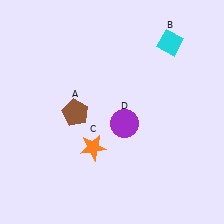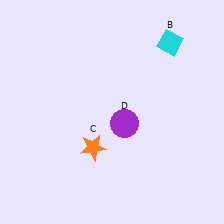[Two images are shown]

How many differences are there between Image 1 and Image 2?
There is 1 difference between the two images.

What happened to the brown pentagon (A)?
The brown pentagon (A) was removed in Image 2. It was in the bottom-left area of Image 1.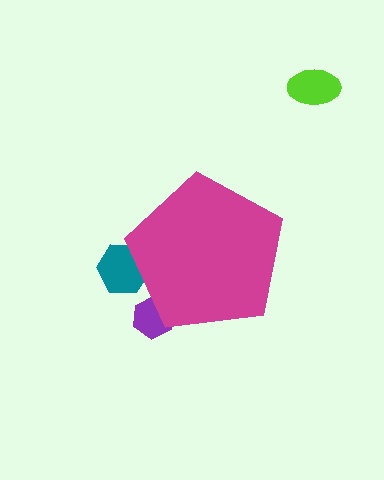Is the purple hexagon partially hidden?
Yes, the purple hexagon is partially hidden behind the magenta pentagon.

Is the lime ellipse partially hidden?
No, the lime ellipse is fully visible.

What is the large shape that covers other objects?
A magenta pentagon.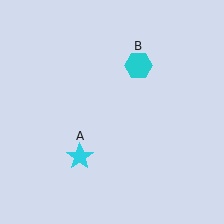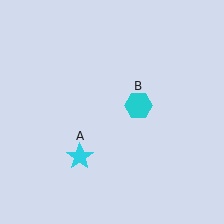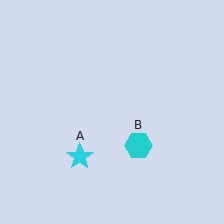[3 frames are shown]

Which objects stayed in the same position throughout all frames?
Cyan star (object A) remained stationary.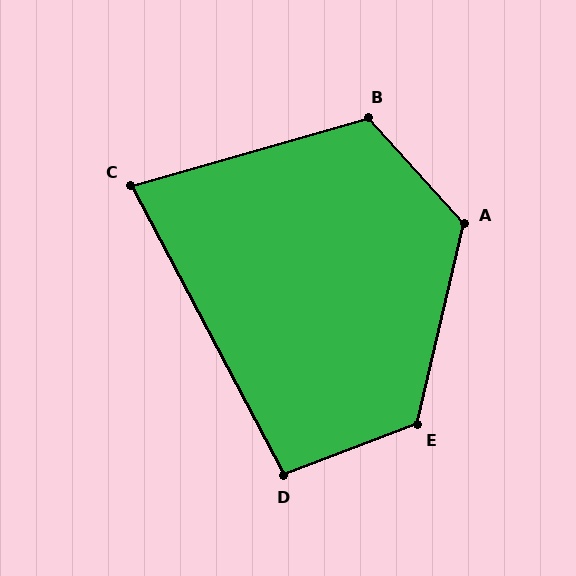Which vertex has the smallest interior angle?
C, at approximately 78 degrees.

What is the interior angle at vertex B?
Approximately 117 degrees (obtuse).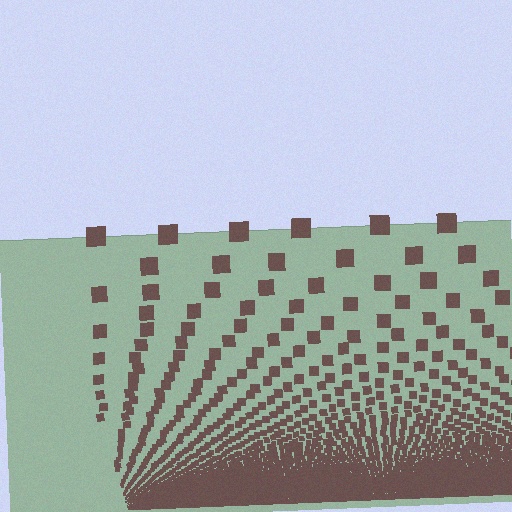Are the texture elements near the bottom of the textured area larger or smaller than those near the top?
Smaller. The gradient is inverted — elements near the bottom are smaller and denser.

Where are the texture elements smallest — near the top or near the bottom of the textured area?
Near the bottom.